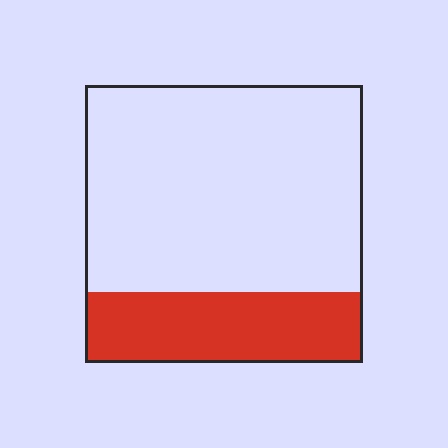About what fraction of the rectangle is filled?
About one quarter (1/4).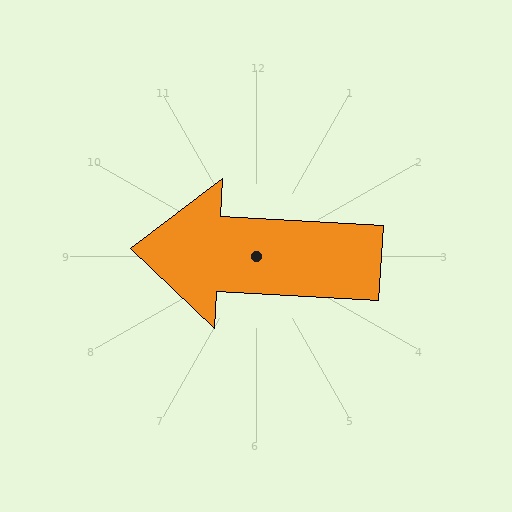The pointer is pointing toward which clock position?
Roughly 9 o'clock.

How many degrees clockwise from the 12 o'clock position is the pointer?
Approximately 273 degrees.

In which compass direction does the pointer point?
West.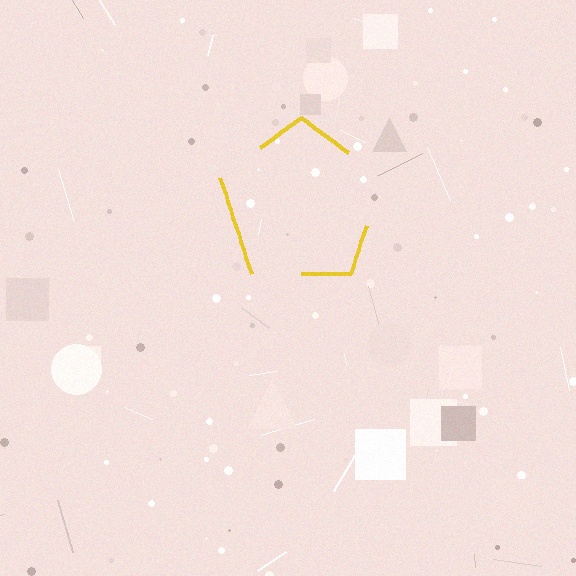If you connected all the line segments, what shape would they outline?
They would outline a pentagon.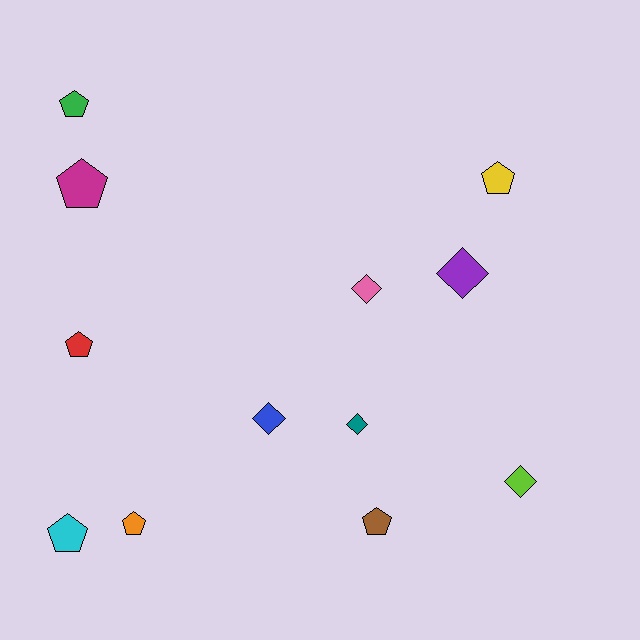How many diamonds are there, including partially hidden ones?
There are 5 diamonds.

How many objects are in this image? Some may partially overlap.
There are 12 objects.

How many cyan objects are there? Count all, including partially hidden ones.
There is 1 cyan object.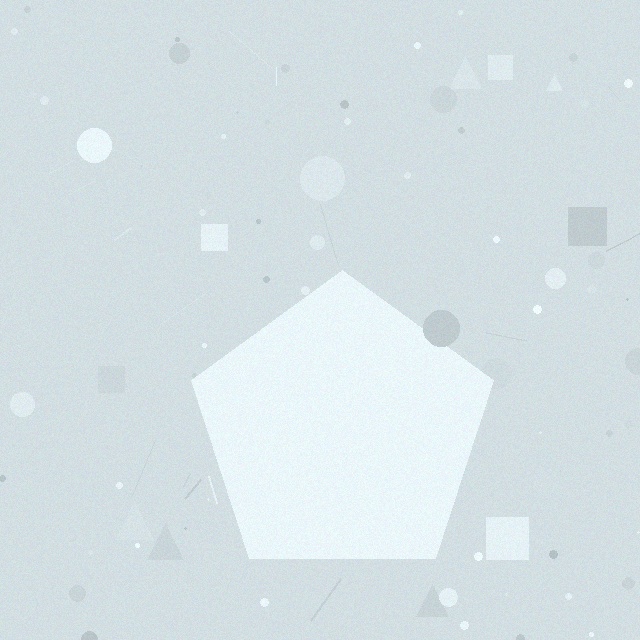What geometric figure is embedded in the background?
A pentagon is embedded in the background.